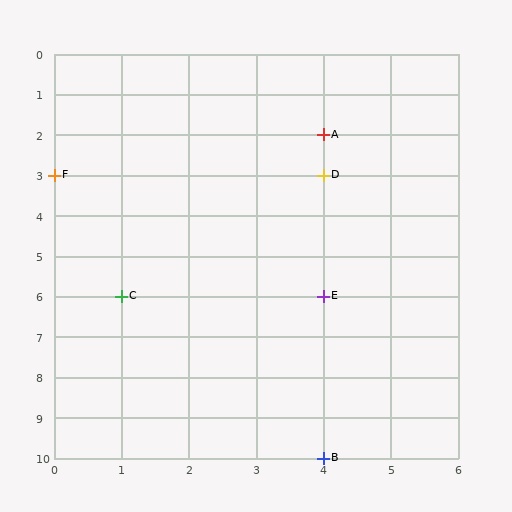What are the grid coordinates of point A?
Point A is at grid coordinates (4, 2).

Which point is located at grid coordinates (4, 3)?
Point D is at (4, 3).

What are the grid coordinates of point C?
Point C is at grid coordinates (1, 6).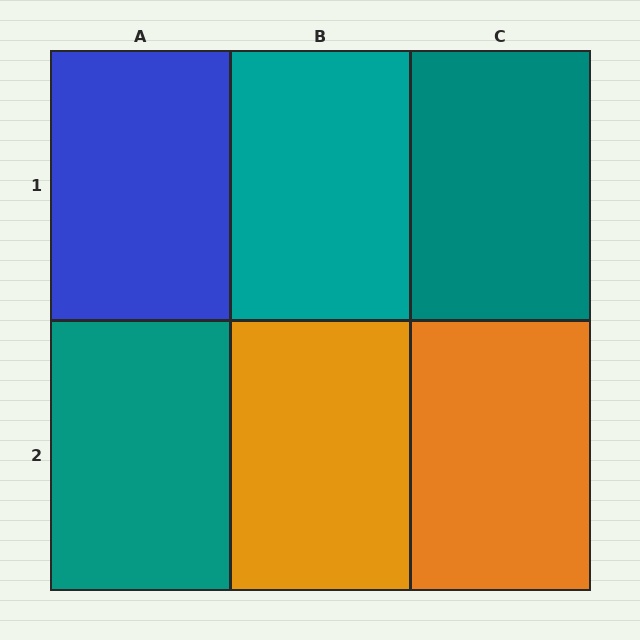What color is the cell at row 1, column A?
Blue.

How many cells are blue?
1 cell is blue.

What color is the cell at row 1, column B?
Teal.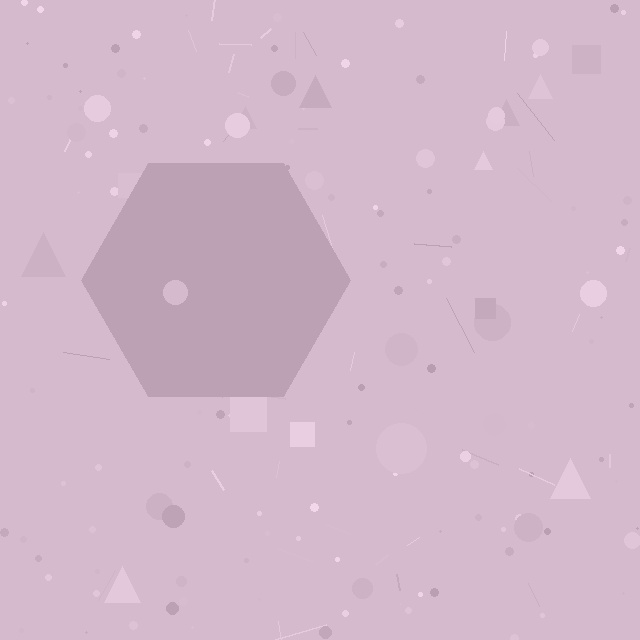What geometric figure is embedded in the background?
A hexagon is embedded in the background.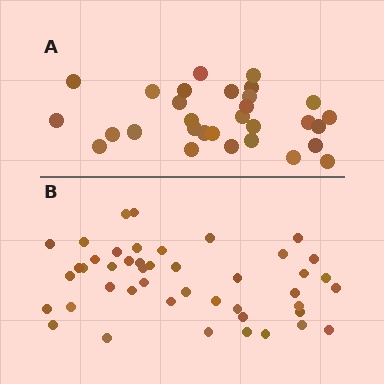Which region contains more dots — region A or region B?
Region B (the bottom region) has more dots.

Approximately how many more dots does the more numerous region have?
Region B has approximately 15 more dots than region A.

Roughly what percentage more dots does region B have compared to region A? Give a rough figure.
About 50% more.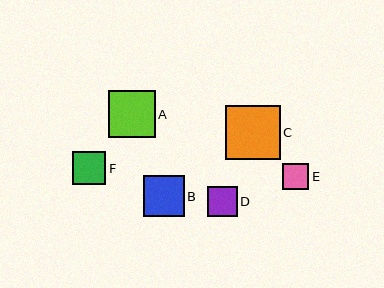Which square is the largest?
Square C is the largest with a size of approximately 54 pixels.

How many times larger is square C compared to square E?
Square C is approximately 2.0 times the size of square E.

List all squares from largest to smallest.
From largest to smallest: C, A, B, F, D, E.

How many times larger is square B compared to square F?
Square B is approximately 1.2 times the size of square F.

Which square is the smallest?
Square E is the smallest with a size of approximately 27 pixels.